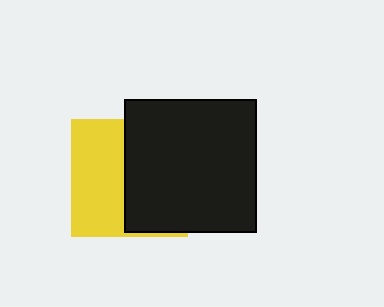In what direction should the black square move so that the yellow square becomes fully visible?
The black square should move right. That is the shortest direction to clear the overlap and leave the yellow square fully visible.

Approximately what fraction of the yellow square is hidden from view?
Roughly 53% of the yellow square is hidden behind the black square.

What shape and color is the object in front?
The object in front is a black square.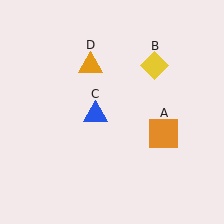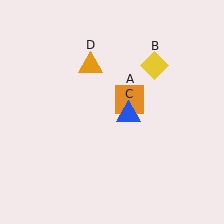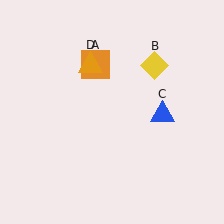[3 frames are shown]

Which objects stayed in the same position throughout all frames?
Yellow diamond (object B) and orange triangle (object D) remained stationary.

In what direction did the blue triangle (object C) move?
The blue triangle (object C) moved right.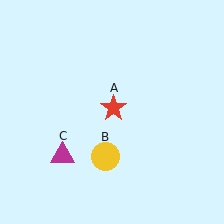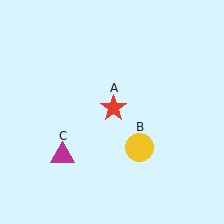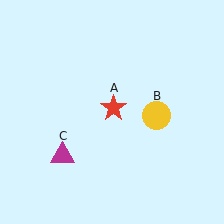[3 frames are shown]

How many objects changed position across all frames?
1 object changed position: yellow circle (object B).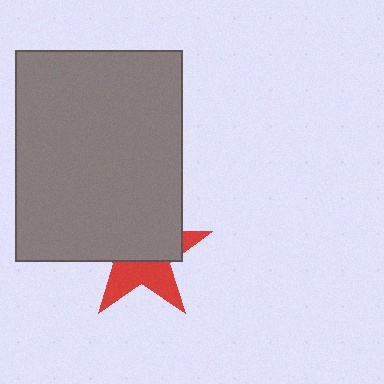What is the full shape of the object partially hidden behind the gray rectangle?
The partially hidden object is a red star.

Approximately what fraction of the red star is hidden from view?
Roughly 57% of the red star is hidden behind the gray rectangle.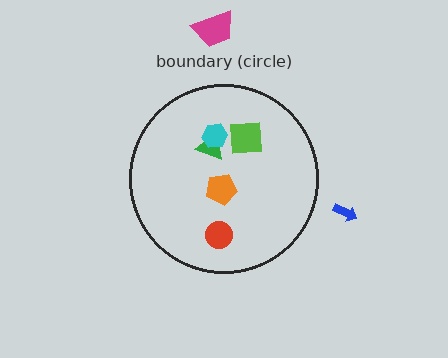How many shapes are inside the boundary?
5 inside, 2 outside.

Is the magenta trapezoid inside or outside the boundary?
Outside.